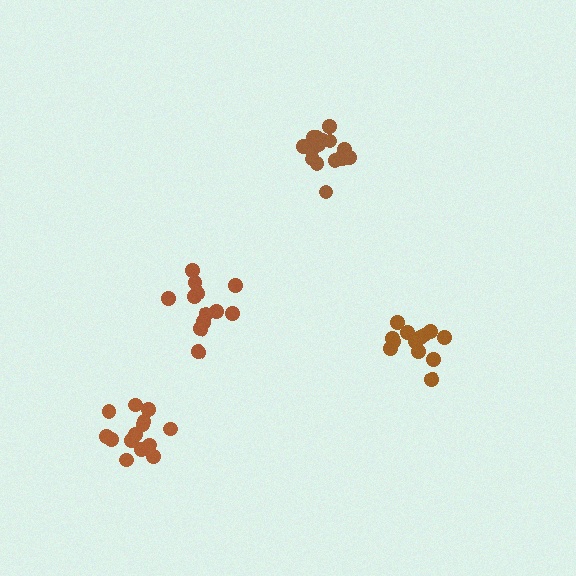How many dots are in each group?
Group 1: 17 dots, Group 2: 13 dots, Group 3: 14 dots, Group 4: 13 dots (57 total).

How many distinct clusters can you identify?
There are 4 distinct clusters.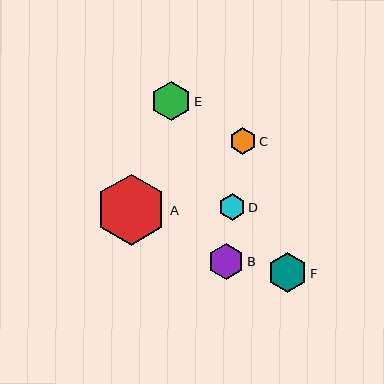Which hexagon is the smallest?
Hexagon C is the smallest with a size of approximately 27 pixels.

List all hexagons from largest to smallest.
From largest to smallest: A, F, E, B, D, C.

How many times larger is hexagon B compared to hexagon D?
Hexagon B is approximately 1.4 times the size of hexagon D.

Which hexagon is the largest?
Hexagon A is the largest with a size of approximately 71 pixels.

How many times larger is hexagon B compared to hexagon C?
Hexagon B is approximately 1.4 times the size of hexagon C.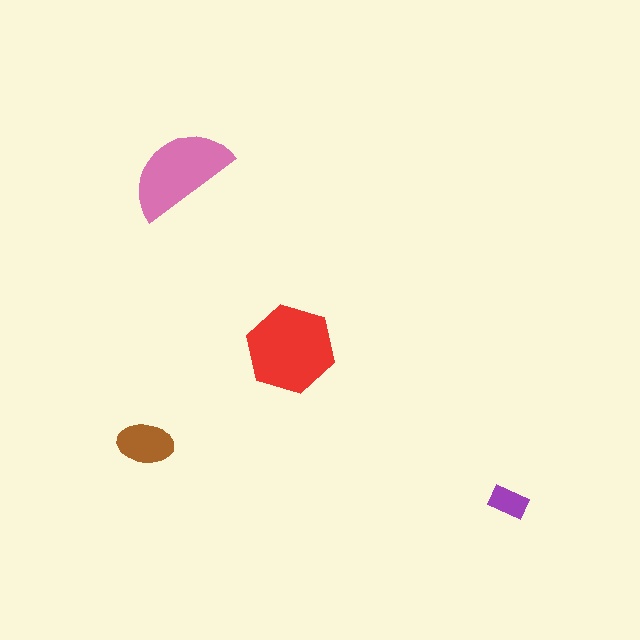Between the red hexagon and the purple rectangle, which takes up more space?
The red hexagon.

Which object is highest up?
The pink semicircle is topmost.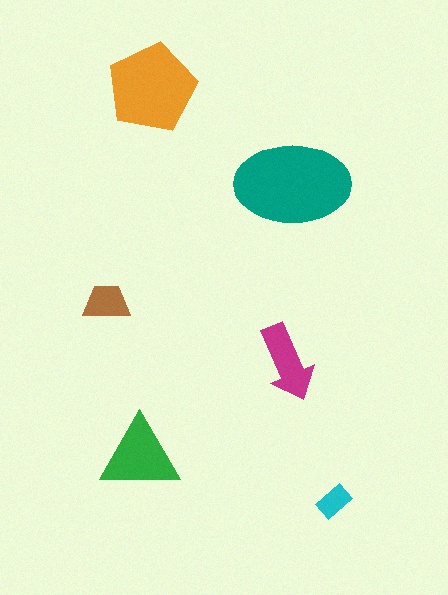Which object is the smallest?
The cyan rectangle.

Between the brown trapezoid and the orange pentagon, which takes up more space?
The orange pentagon.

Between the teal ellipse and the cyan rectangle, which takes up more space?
The teal ellipse.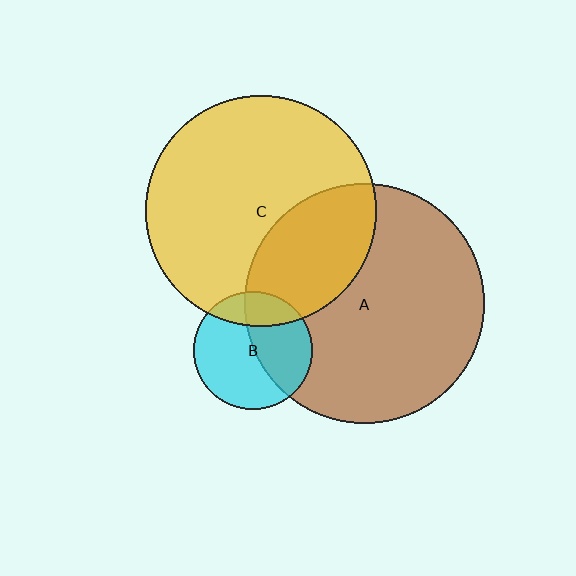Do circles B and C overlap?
Yes.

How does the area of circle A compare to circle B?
Approximately 4.1 times.